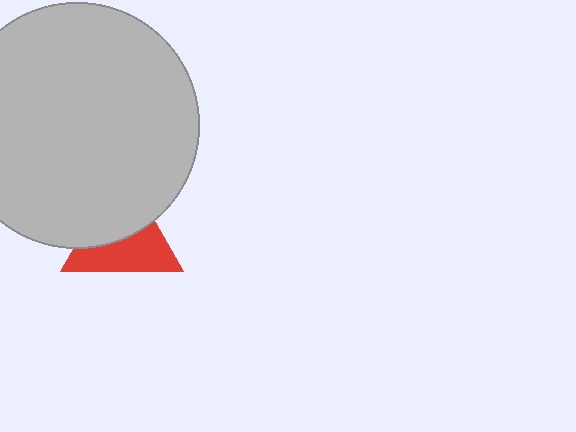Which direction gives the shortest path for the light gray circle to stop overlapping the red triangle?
Moving up gives the shortest separation.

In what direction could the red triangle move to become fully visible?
The red triangle could move down. That would shift it out from behind the light gray circle entirely.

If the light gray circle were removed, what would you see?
You would see the complete red triangle.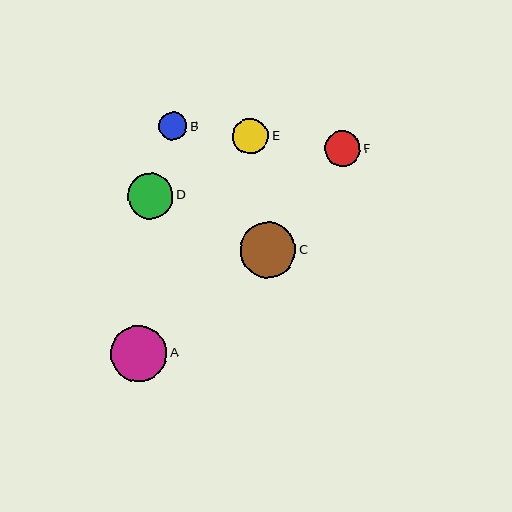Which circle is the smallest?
Circle B is the smallest with a size of approximately 29 pixels.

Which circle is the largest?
Circle A is the largest with a size of approximately 56 pixels.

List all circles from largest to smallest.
From largest to smallest: A, C, D, E, F, B.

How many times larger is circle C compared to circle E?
Circle C is approximately 1.5 times the size of circle E.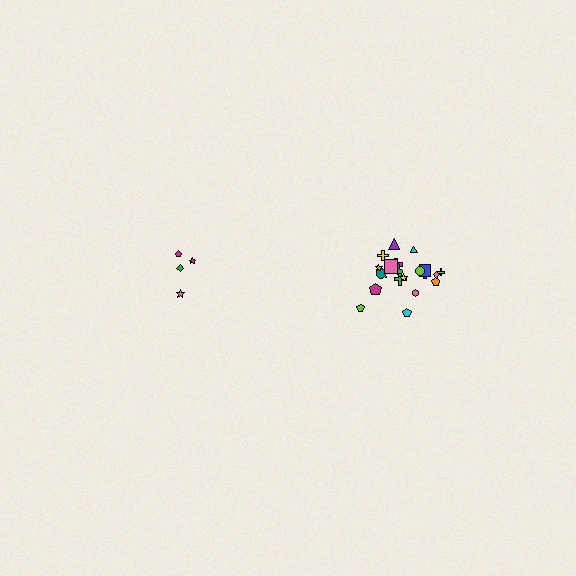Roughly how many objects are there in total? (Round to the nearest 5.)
Roughly 25 objects in total.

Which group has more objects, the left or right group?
The right group.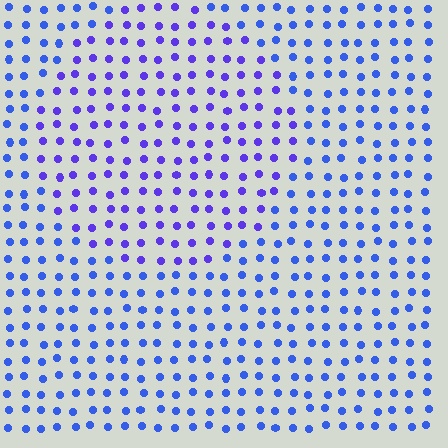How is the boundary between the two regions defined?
The boundary is defined purely by a slight shift in hue (about 27 degrees). Spacing, size, and orientation are identical on both sides.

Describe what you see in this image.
The image is filled with small blue elements in a uniform arrangement. A circle-shaped region is visible where the elements are tinted to a slightly different hue, forming a subtle color boundary.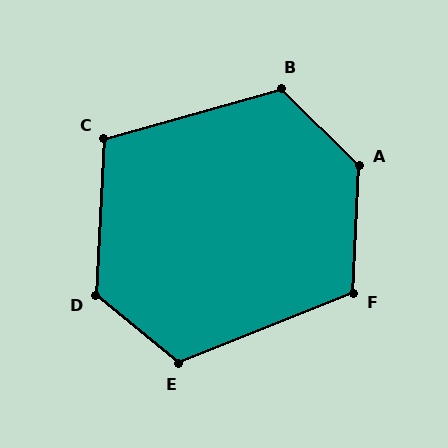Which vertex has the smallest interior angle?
C, at approximately 109 degrees.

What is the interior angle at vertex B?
Approximately 119 degrees (obtuse).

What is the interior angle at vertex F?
Approximately 114 degrees (obtuse).